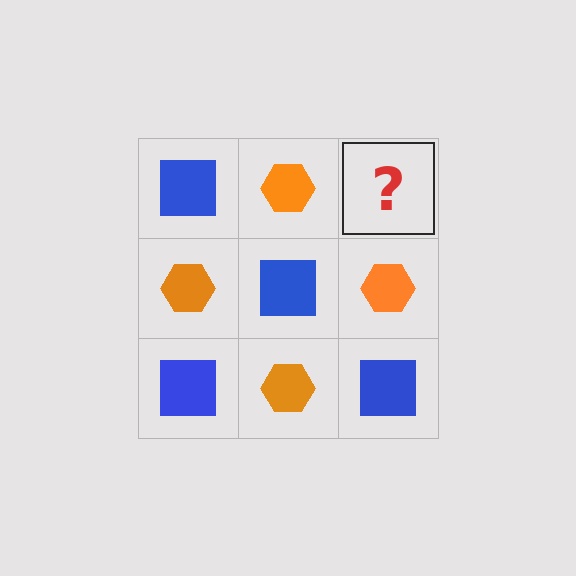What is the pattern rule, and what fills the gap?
The rule is that it alternates blue square and orange hexagon in a checkerboard pattern. The gap should be filled with a blue square.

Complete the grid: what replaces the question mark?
The question mark should be replaced with a blue square.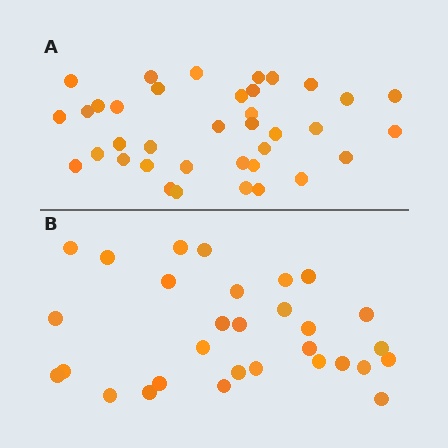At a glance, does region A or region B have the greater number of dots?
Region A (the top region) has more dots.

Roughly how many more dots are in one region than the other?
Region A has roughly 8 or so more dots than region B.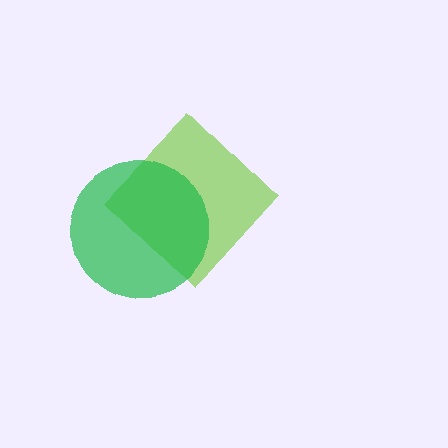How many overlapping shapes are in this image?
There are 2 overlapping shapes in the image.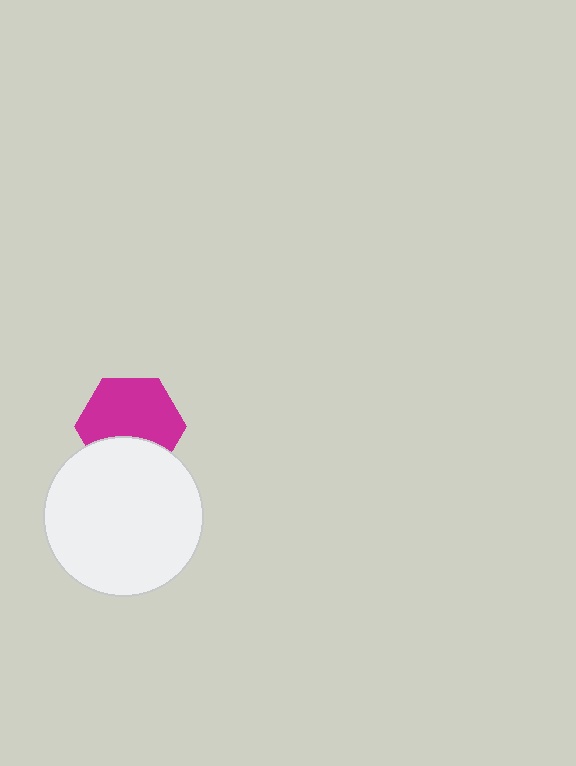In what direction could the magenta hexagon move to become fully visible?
The magenta hexagon could move up. That would shift it out from behind the white circle entirely.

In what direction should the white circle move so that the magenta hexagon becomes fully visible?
The white circle should move down. That is the shortest direction to clear the overlap and leave the magenta hexagon fully visible.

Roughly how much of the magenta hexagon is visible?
Most of it is visible (roughly 68%).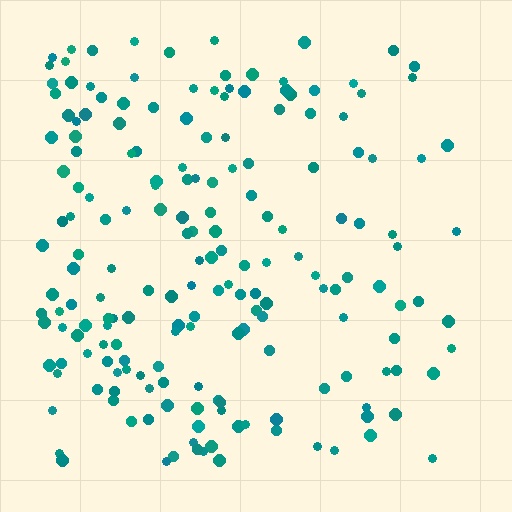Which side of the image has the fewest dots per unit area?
The right.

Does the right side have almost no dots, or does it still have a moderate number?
Still a moderate number, just noticeably fewer than the left.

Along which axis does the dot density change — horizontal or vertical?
Horizontal.